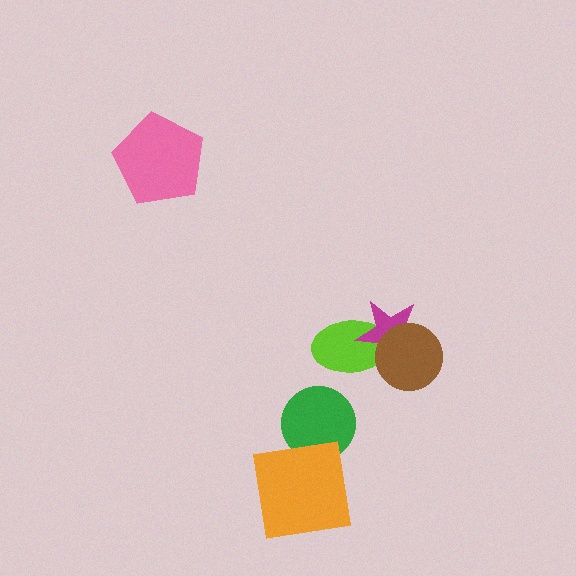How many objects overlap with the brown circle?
2 objects overlap with the brown circle.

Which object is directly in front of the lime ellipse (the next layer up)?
The magenta star is directly in front of the lime ellipse.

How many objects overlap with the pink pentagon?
0 objects overlap with the pink pentagon.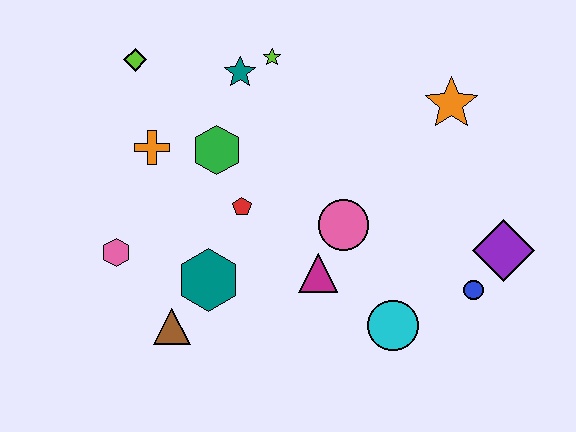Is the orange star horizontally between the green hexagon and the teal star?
No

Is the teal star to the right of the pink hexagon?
Yes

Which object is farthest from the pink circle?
The lime diamond is farthest from the pink circle.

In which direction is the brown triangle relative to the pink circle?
The brown triangle is to the left of the pink circle.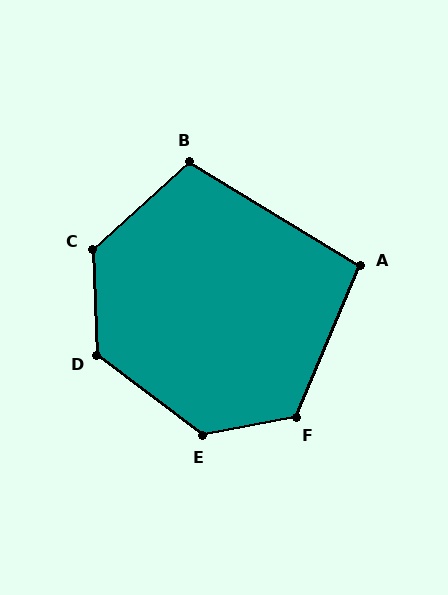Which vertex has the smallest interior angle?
A, at approximately 98 degrees.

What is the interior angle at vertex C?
Approximately 130 degrees (obtuse).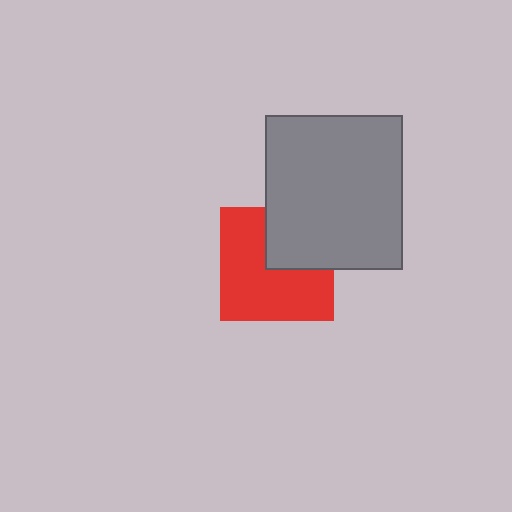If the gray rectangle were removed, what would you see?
You would see the complete red square.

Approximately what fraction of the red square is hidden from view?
Roughly 32% of the red square is hidden behind the gray rectangle.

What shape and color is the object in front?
The object in front is a gray rectangle.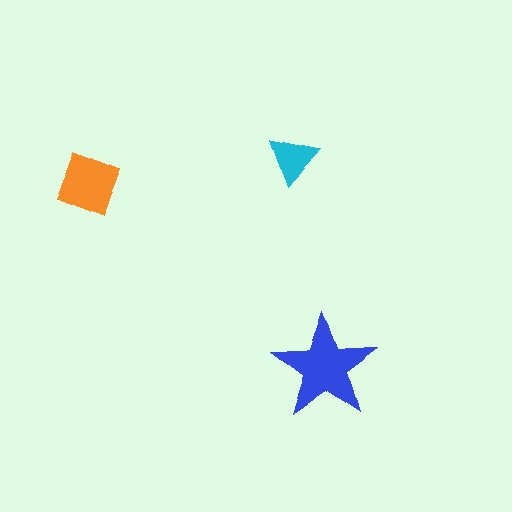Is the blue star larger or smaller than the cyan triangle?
Larger.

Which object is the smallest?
The cyan triangle.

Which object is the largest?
The blue star.